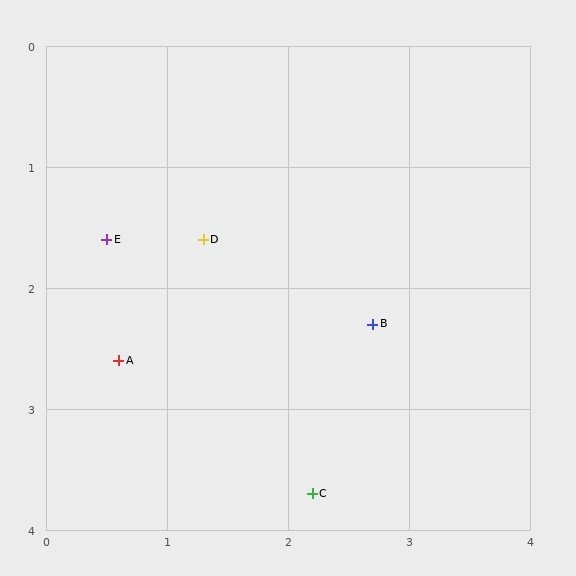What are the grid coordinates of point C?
Point C is at approximately (2.2, 3.7).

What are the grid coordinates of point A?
Point A is at approximately (0.6, 2.6).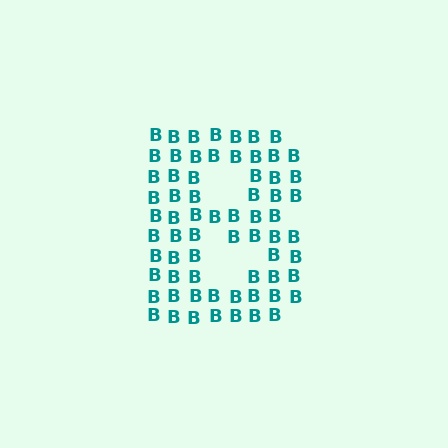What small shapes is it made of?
It is made of small letter B's.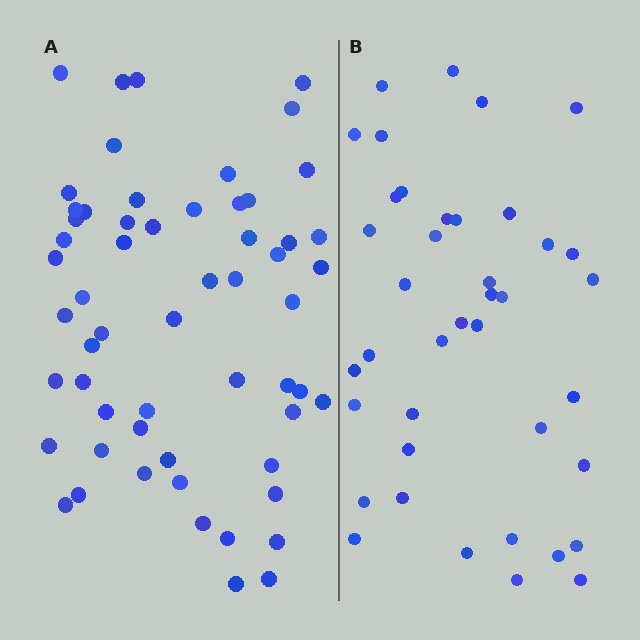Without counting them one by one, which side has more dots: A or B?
Region A (the left region) has more dots.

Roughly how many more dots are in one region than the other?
Region A has approximately 20 more dots than region B.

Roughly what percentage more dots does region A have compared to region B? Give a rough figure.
About 45% more.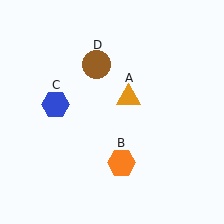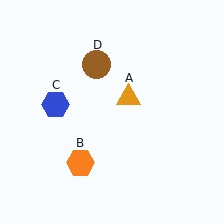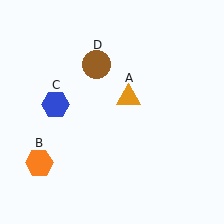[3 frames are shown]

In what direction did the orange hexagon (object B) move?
The orange hexagon (object B) moved left.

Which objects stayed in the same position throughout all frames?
Orange triangle (object A) and blue hexagon (object C) and brown circle (object D) remained stationary.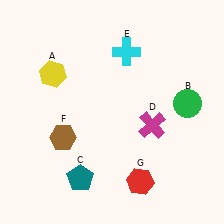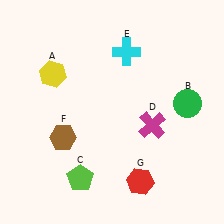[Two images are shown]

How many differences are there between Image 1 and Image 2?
There is 1 difference between the two images.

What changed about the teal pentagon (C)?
In Image 1, C is teal. In Image 2, it changed to lime.